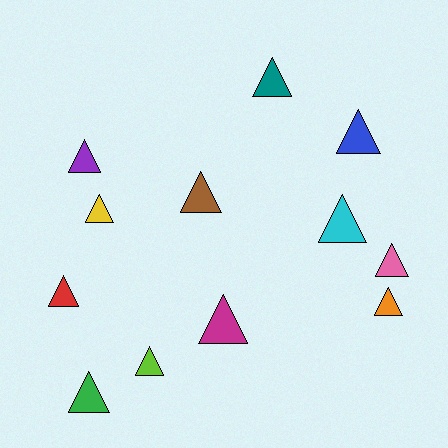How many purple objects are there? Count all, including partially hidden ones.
There is 1 purple object.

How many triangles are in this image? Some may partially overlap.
There are 12 triangles.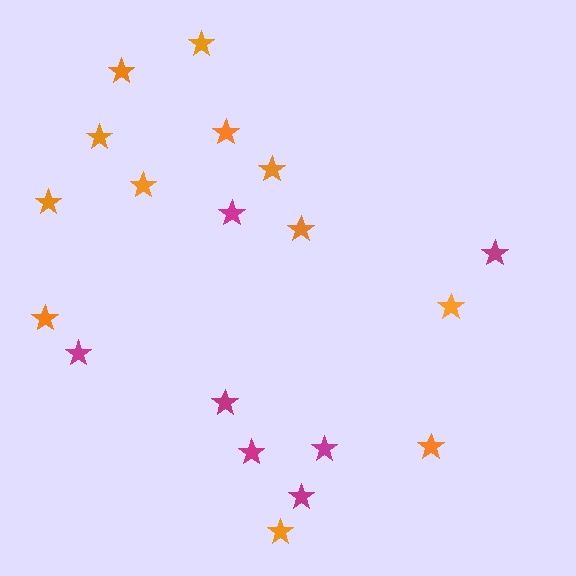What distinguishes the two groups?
There are 2 groups: one group of orange stars (12) and one group of magenta stars (7).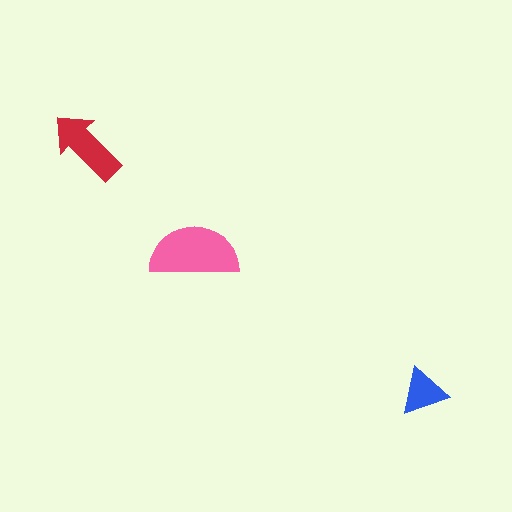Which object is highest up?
The red arrow is topmost.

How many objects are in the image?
There are 3 objects in the image.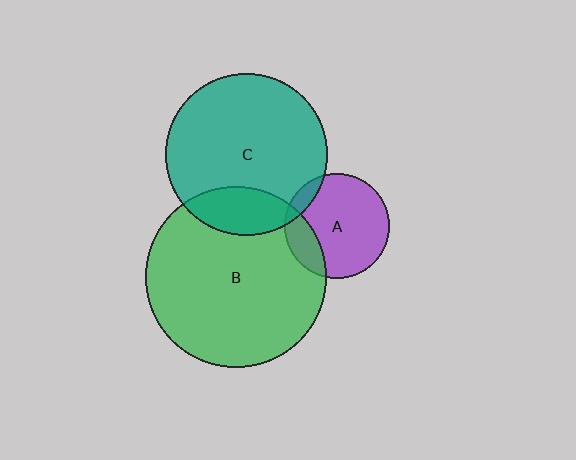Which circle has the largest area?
Circle B (green).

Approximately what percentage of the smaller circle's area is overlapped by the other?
Approximately 20%.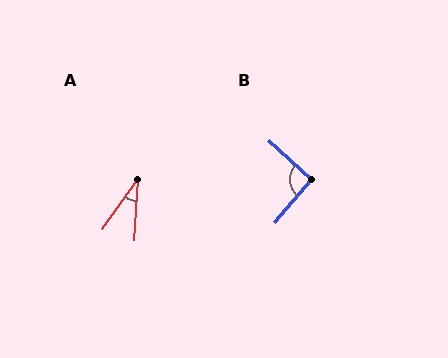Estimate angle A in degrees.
Approximately 32 degrees.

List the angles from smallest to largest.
A (32°), B (92°).